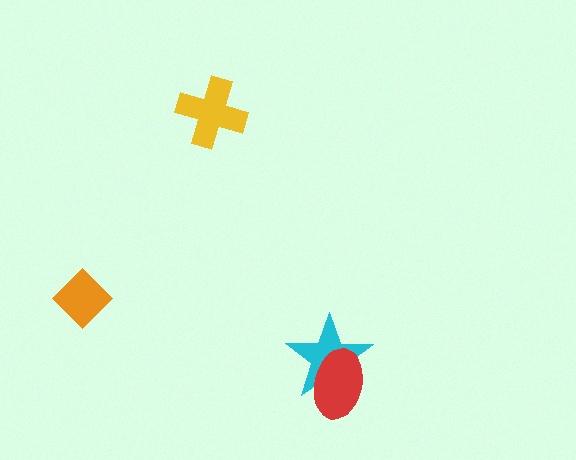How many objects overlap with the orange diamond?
0 objects overlap with the orange diamond.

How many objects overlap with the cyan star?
1 object overlaps with the cyan star.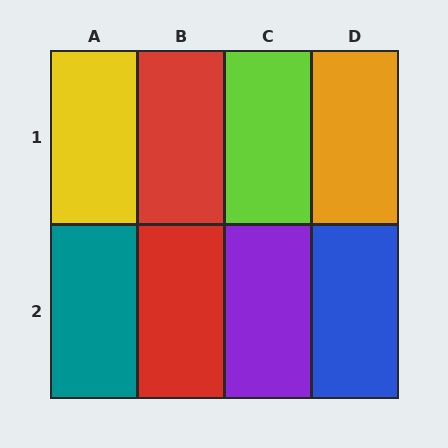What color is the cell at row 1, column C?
Lime.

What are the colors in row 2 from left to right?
Teal, red, purple, blue.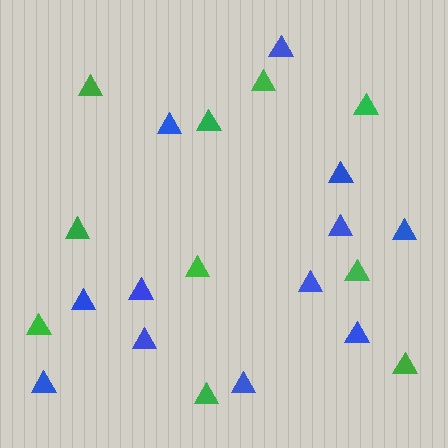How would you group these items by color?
There are 2 groups: one group of green triangles (10) and one group of blue triangles (12).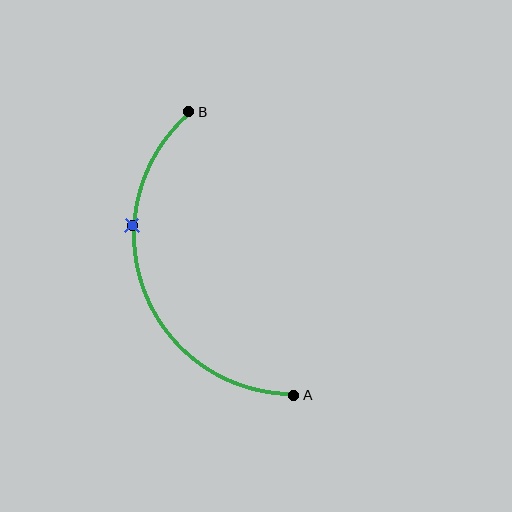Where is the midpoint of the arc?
The arc midpoint is the point on the curve farthest from the straight line joining A and B. It sits to the left of that line.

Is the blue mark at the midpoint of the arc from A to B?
No. The blue mark lies on the arc but is closer to endpoint B. The arc midpoint would be at the point on the curve equidistant along the arc from both A and B.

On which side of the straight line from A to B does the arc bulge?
The arc bulges to the left of the straight line connecting A and B.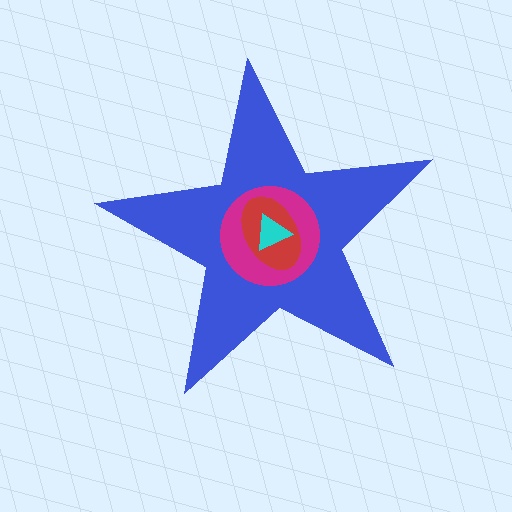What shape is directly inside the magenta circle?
The red ellipse.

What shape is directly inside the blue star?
The magenta circle.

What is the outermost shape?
The blue star.